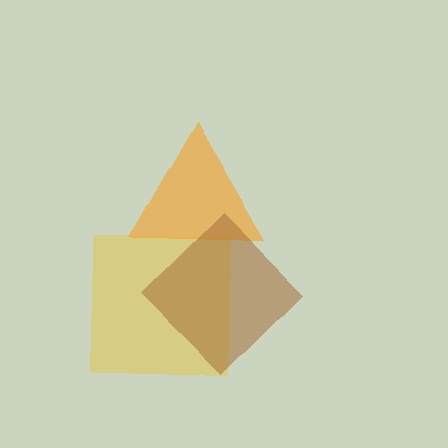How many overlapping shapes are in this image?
There are 3 overlapping shapes in the image.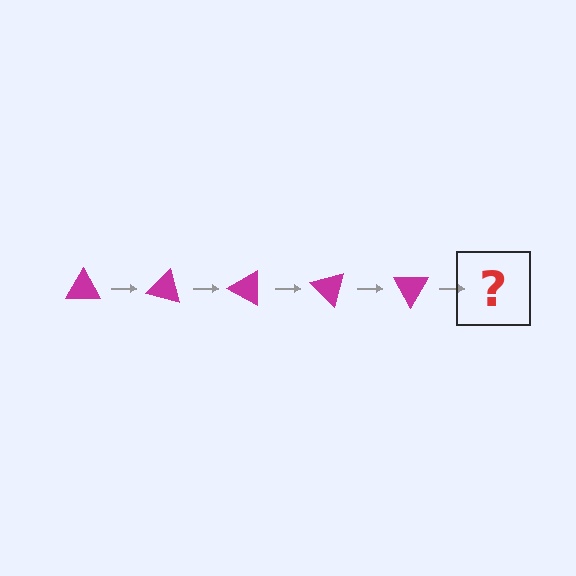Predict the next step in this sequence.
The next step is a magenta triangle rotated 75 degrees.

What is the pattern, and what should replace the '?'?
The pattern is that the triangle rotates 15 degrees each step. The '?' should be a magenta triangle rotated 75 degrees.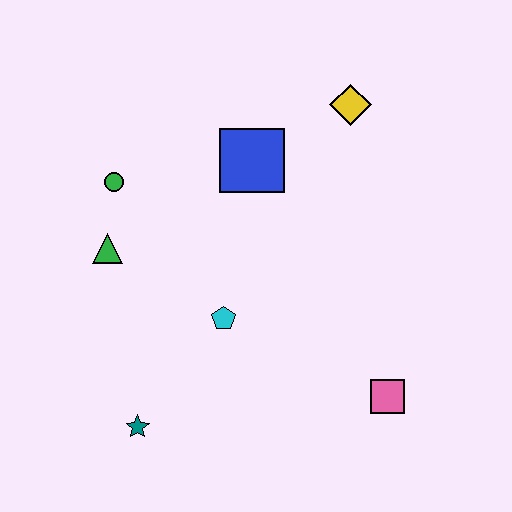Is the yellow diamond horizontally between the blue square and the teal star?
No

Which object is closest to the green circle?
The green triangle is closest to the green circle.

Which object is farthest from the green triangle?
The pink square is farthest from the green triangle.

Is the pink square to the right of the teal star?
Yes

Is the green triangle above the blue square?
No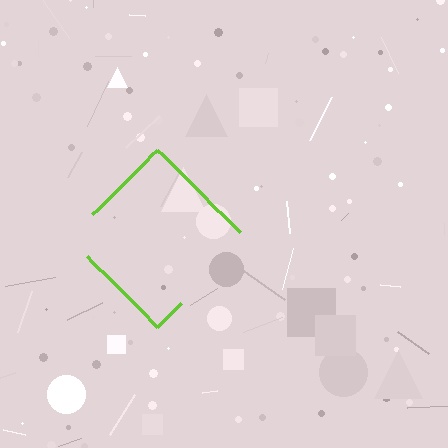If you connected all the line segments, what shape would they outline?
They would outline a diamond.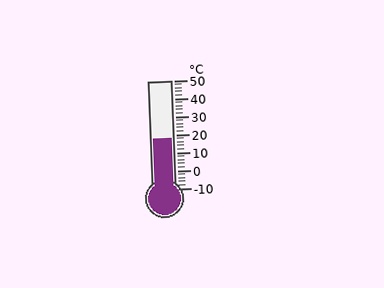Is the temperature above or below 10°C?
The temperature is above 10°C.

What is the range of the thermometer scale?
The thermometer scale ranges from -10°C to 50°C.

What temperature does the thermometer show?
The thermometer shows approximately 18°C.